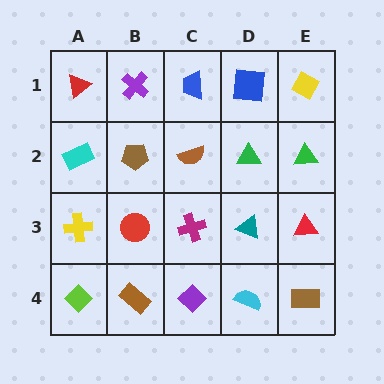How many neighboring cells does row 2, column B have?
4.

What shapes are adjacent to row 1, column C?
A brown semicircle (row 2, column C), a purple cross (row 1, column B), a blue square (row 1, column D).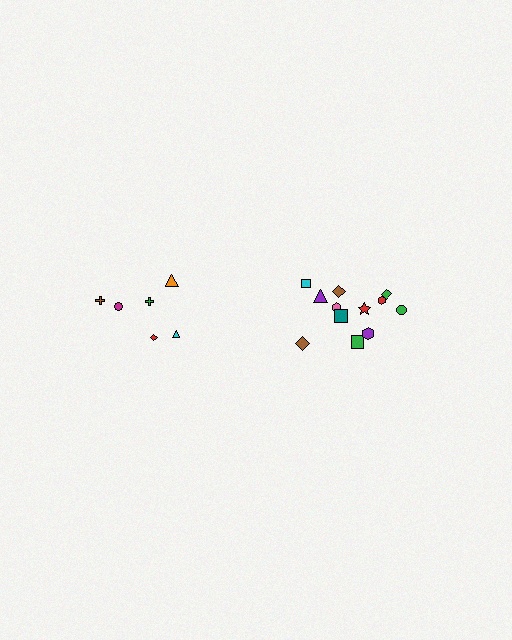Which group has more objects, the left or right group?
The right group.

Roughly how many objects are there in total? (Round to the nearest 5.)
Roughly 20 objects in total.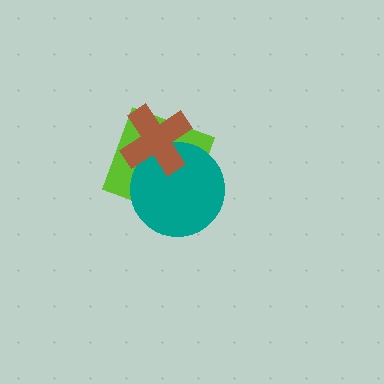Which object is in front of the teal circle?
The brown cross is in front of the teal circle.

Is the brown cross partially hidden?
No, no other shape covers it.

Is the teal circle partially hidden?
Yes, it is partially covered by another shape.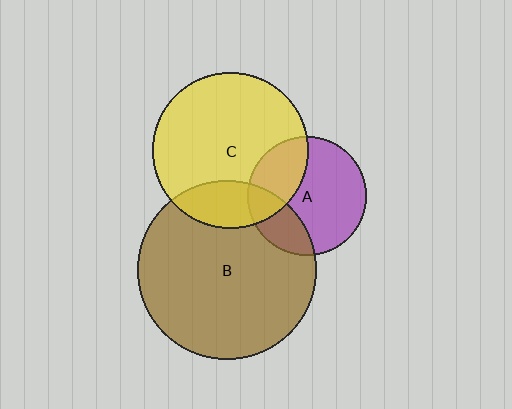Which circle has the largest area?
Circle B (brown).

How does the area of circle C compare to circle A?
Approximately 1.7 times.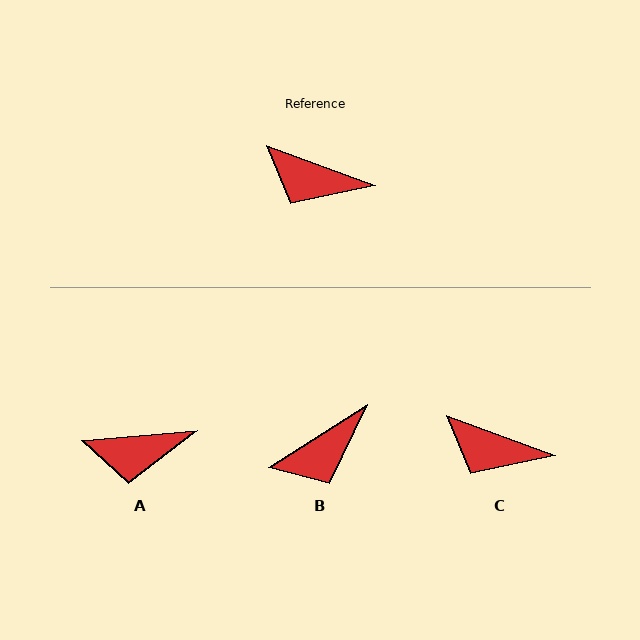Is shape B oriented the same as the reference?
No, it is off by about 53 degrees.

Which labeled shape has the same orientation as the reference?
C.